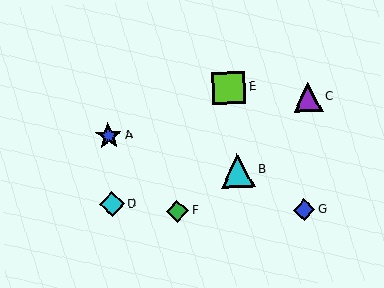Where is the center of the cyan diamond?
The center of the cyan diamond is at (112, 204).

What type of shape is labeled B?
Shape B is a cyan triangle.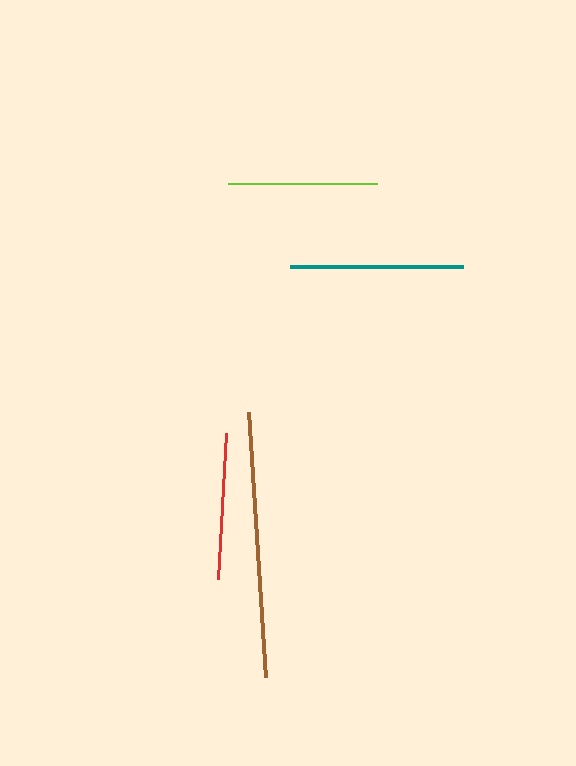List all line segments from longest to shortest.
From longest to shortest: brown, teal, lime, red.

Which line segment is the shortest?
The red line is the shortest at approximately 146 pixels.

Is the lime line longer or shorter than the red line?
The lime line is longer than the red line.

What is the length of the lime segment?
The lime segment is approximately 148 pixels long.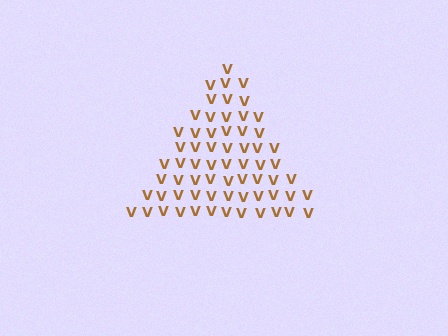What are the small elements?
The small elements are letter V's.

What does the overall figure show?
The overall figure shows a triangle.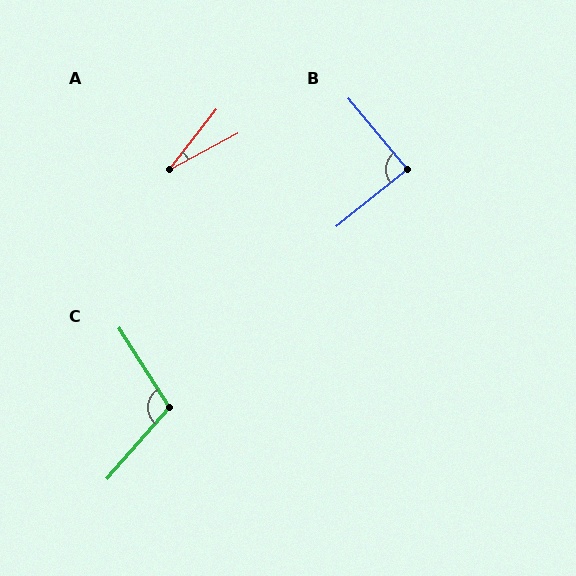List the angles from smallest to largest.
A (24°), B (89°), C (107°).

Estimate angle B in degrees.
Approximately 89 degrees.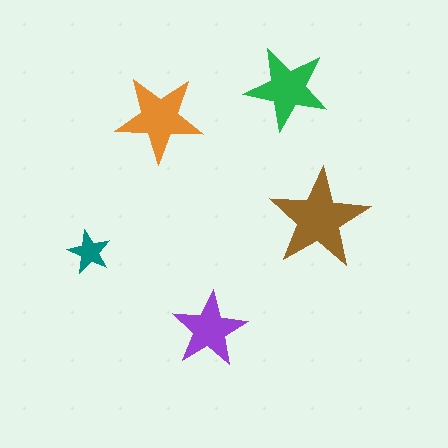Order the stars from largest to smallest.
the brown one, the orange one, the green one, the purple one, the teal one.